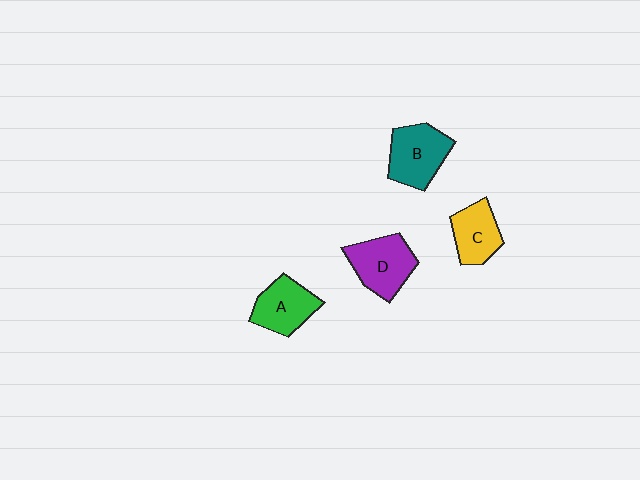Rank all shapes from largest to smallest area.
From largest to smallest: D (purple), B (teal), A (green), C (yellow).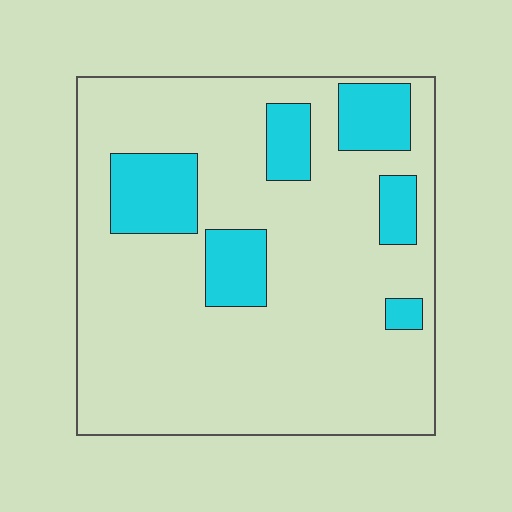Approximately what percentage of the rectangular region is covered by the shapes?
Approximately 20%.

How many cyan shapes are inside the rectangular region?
6.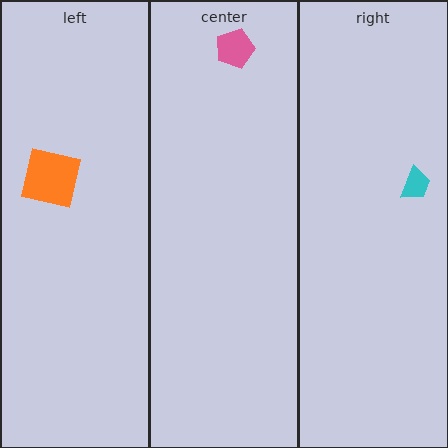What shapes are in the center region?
The pink pentagon.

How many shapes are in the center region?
1.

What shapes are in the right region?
The cyan trapezoid.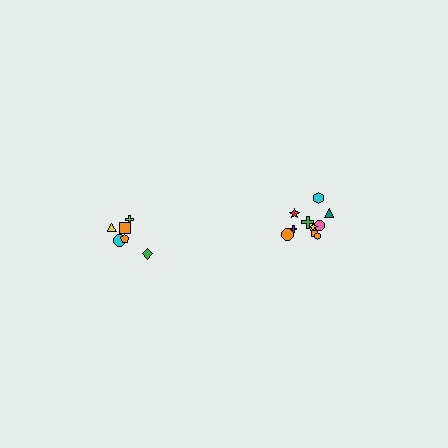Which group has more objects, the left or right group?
The right group.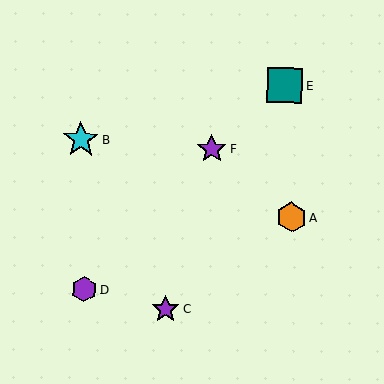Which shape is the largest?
The cyan star (labeled B) is the largest.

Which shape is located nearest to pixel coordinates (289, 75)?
The teal square (labeled E) at (285, 86) is nearest to that location.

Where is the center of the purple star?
The center of the purple star is at (212, 149).